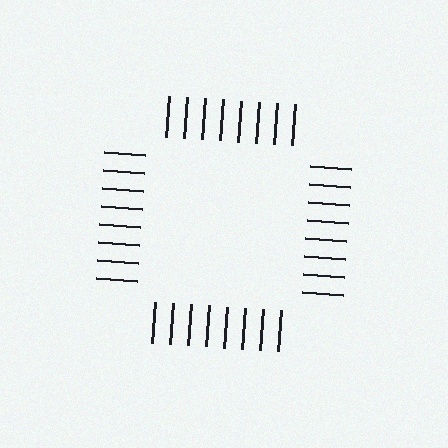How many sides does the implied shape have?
4 sides — the line-ends trace a square.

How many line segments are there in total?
32 — 8 along each of the 4 edges.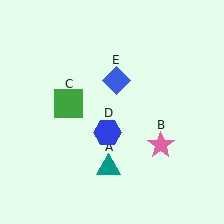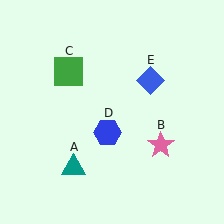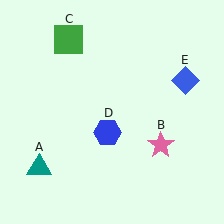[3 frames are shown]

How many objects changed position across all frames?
3 objects changed position: teal triangle (object A), green square (object C), blue diamond (object E).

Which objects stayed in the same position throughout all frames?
Pink star (object B) and blue hexagon (object D) remained stationary.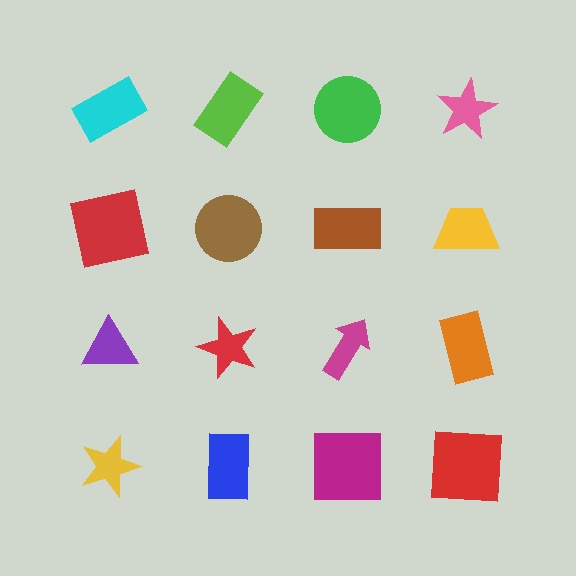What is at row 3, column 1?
A purple triangle.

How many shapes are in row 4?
4 shapes.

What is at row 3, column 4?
An orange rectangle.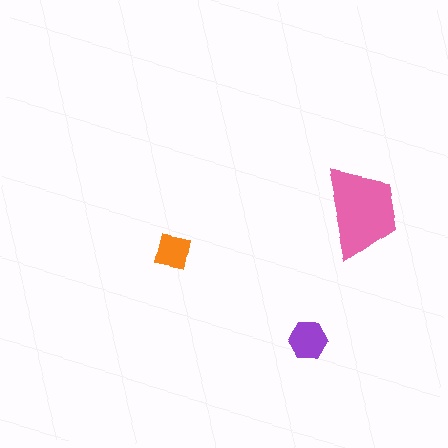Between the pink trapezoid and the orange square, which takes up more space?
The pink trapezoid.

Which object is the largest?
The pink trapezoid.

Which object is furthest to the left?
The orange square is leftmost.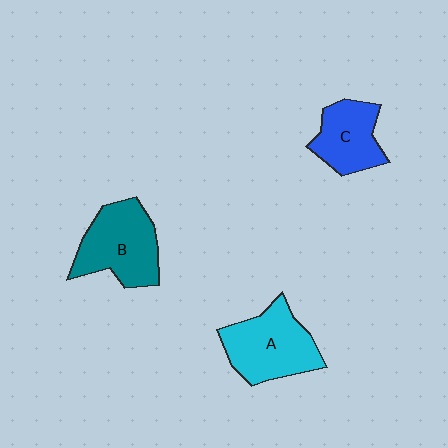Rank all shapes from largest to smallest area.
From largest to smallest: A (cyan), B (teal), C (blue).